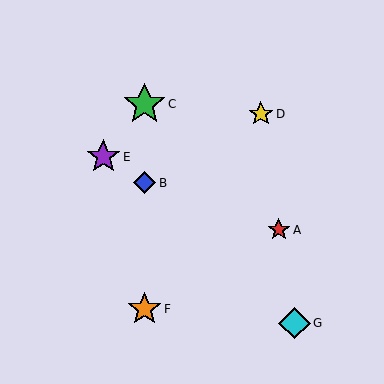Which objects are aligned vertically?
Objects B, C, F are aligned vertically.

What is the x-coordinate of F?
Object F is at x≈144.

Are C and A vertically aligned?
No, C is at x≈144 and A is at x≈279.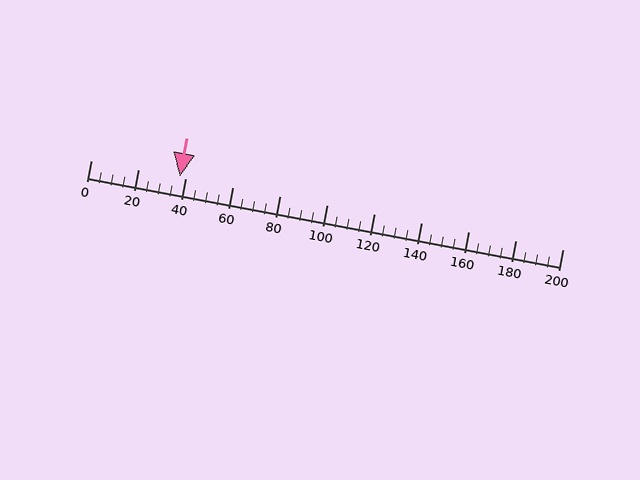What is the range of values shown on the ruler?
The ruler shows values from 0 to 200.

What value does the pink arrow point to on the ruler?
The pink arrow points to approximately 38.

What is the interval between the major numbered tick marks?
The major tick marks are spaced 20 units apart.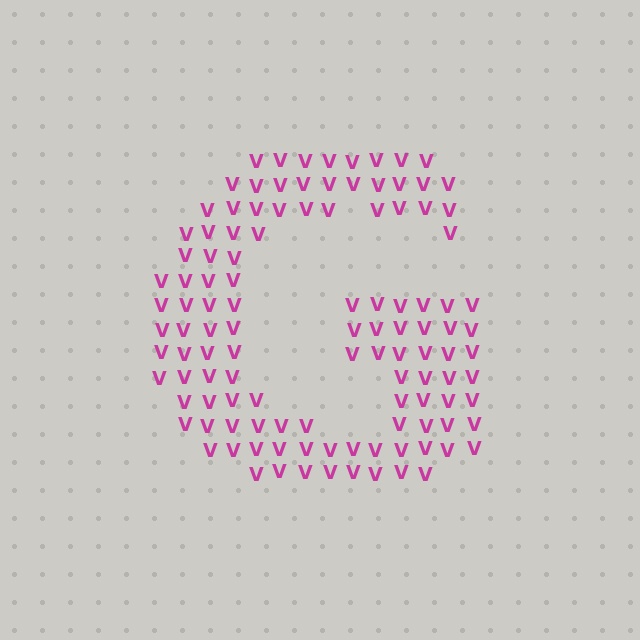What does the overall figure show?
The overall figure shows the letter G.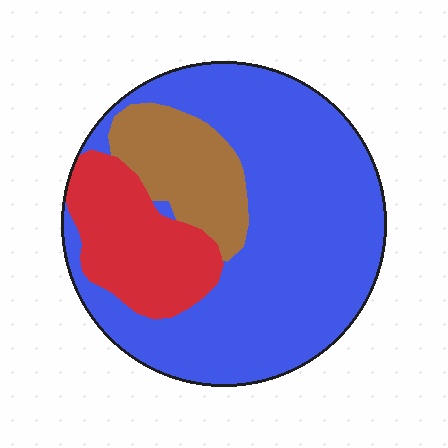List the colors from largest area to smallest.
From largest to smallest: blue, red, brown.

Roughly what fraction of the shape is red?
Red covers about 20% of the shape.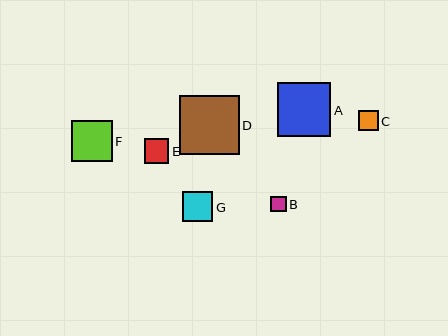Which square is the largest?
Square D is the largest with a size of approximately 59 pixels.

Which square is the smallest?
Square B is the smallest with a size of approximately 16 pixels.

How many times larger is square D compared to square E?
Square D is approximately 2.4 times the size of square E.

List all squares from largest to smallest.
From largest to smallest: D, A, F, G, E, C, B.